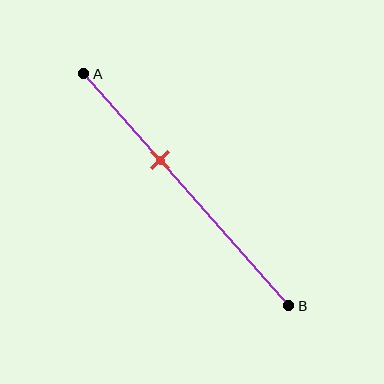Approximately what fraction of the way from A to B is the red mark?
The red mark is approximately 35% of the way from A to B.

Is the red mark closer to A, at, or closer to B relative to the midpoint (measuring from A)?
The red mark is closer to point A than the midpoint of segment AB.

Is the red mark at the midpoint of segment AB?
No, the mark is at about 35% from A, not at the 50% midpoint.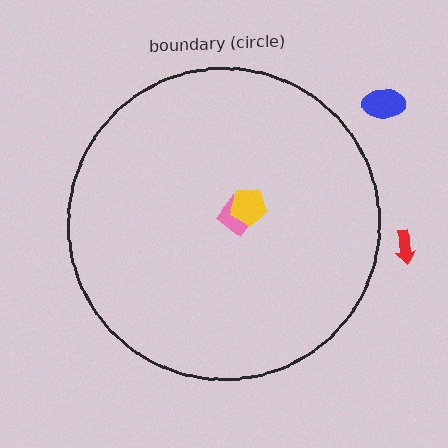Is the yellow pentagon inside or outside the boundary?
Inside.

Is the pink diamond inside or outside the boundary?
Inside.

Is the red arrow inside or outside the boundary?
Outside.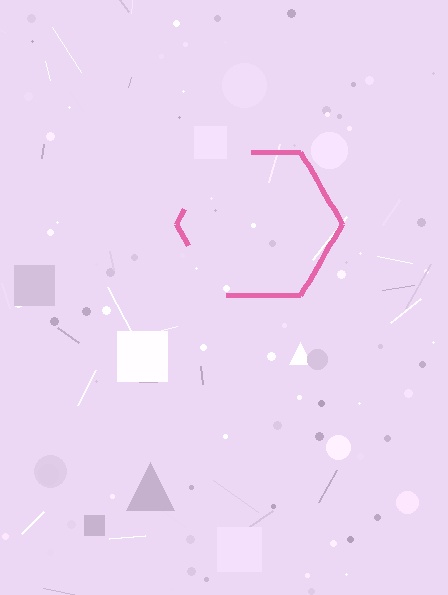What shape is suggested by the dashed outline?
The dashed outline suggests a hexagon.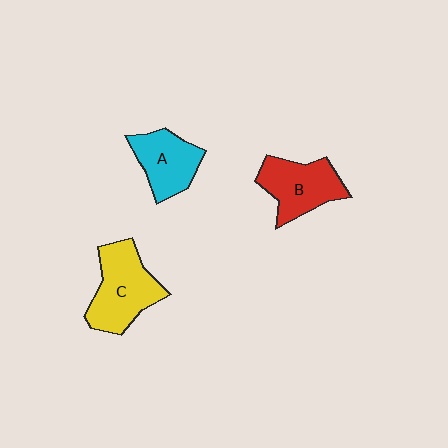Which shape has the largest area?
Shape C (yellow).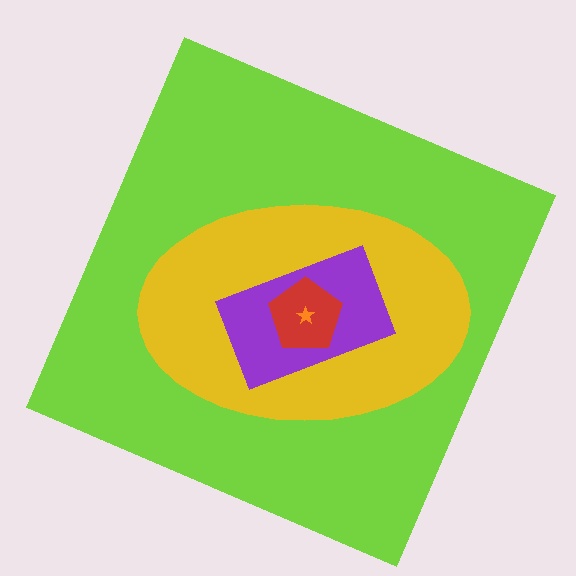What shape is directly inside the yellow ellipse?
The purple rectangle.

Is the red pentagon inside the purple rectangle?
Yes.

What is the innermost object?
The orange star.